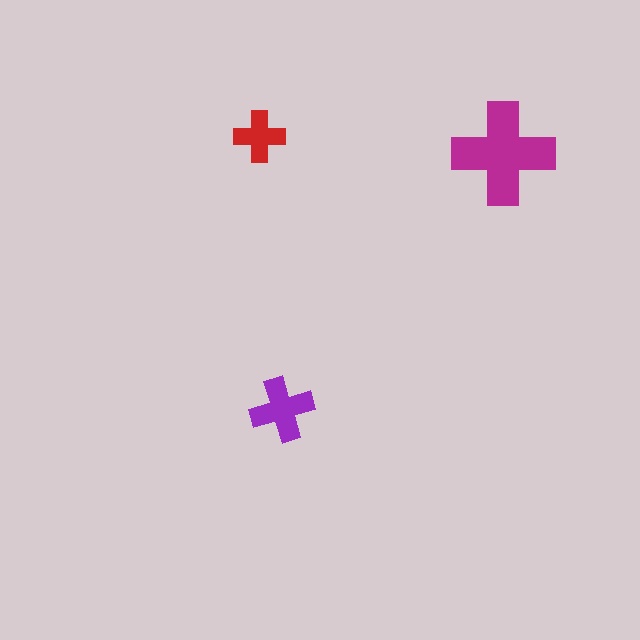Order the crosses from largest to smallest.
the magenta one, the purple one, the red one.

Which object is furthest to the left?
The red cross is leftmost.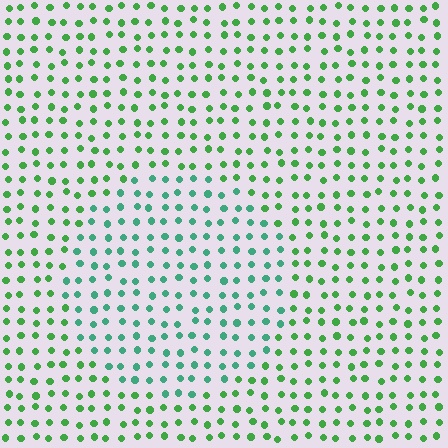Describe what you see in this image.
The image is filled with small green elements in a uniform arrangement. A circle-shaped region is visible where the elements are tinted to a slightly different hue, forming a subtle color boundary.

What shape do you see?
I see a circle.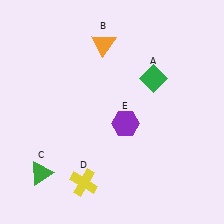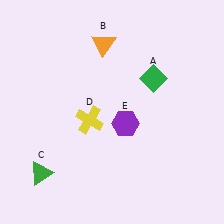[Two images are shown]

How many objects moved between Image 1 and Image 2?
1 object moved between the two images.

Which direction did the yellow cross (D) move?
The yellow cross (D) moved up.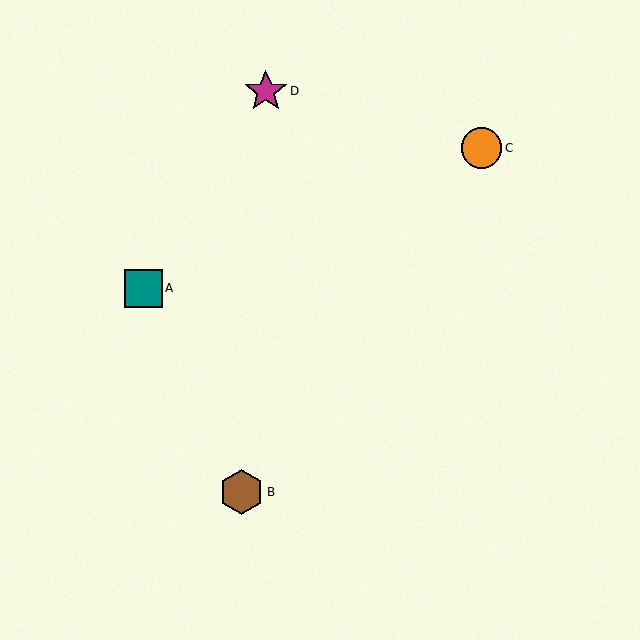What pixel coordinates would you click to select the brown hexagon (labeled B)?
Click at (241, 492) to select the brown hexagon B.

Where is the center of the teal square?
The center of the teal square is at (143, 288).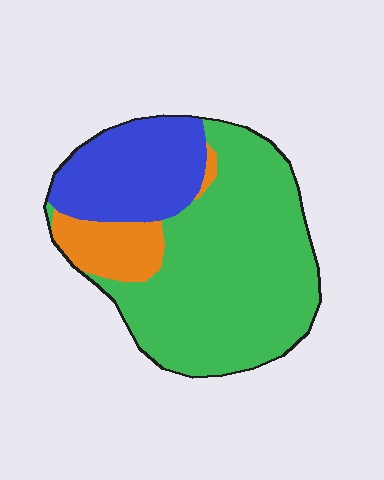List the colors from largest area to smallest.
From largest to smallest: green, blue, orange.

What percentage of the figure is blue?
Blue covers 25% of the figure.